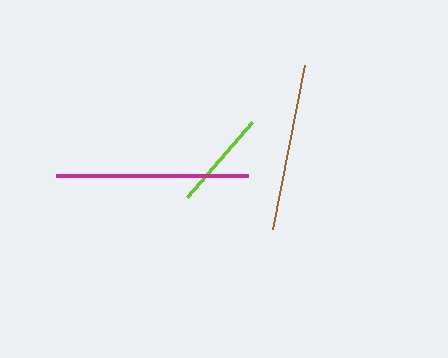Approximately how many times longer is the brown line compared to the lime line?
The brown line is approximately 1.7 times the length of the lime line.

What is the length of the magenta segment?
The magenta segment is approximately 192 pixels long.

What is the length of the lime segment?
The lime segment is approximately 100 pixels long.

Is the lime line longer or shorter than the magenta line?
The magenta line is longer than the lime line.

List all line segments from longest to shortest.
From longest to shortest: magenta, brown, lime.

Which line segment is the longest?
The magenta line is the longest at approximately 192 pixels.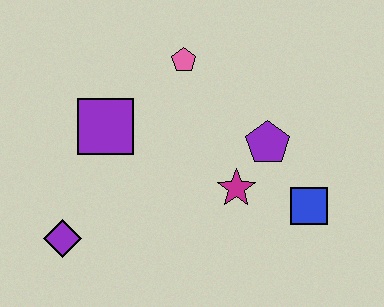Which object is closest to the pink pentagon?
The purple square is closest to the pink pentagon.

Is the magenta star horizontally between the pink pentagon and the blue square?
Yes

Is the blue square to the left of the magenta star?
No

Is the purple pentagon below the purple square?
Yes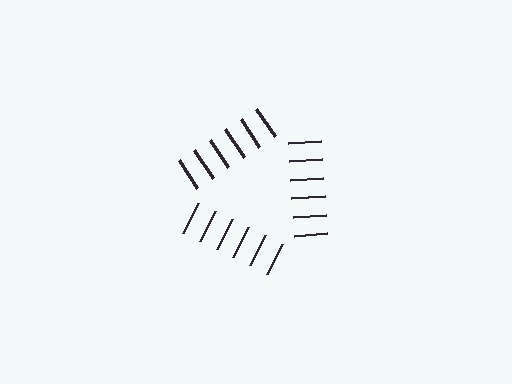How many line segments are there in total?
18 — 6 along each of the 3 edges.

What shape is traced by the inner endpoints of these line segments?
An illusory triangle — the line segments terminate on its edges but no continuous stroke is drawn.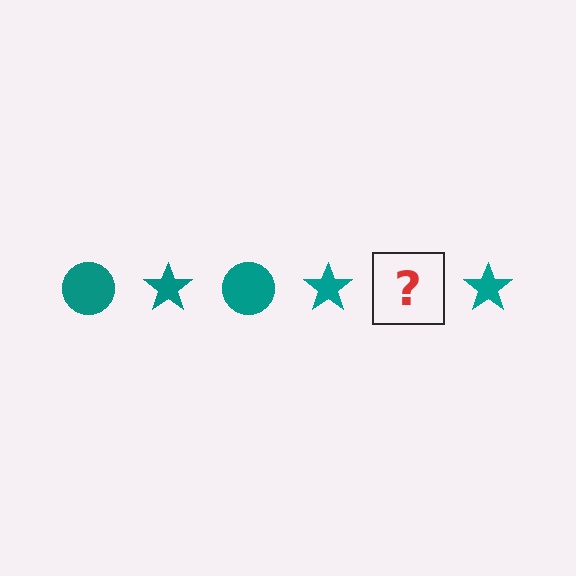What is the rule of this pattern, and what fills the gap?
The rule is that the pattern cycles through circle, star shapes in teal. The gap should be filled with a teal circle.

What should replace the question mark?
The question mark should be replaced with a teal circle.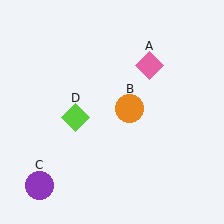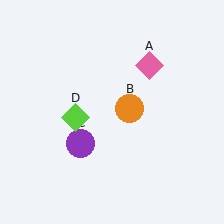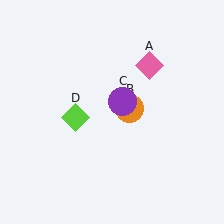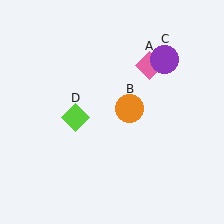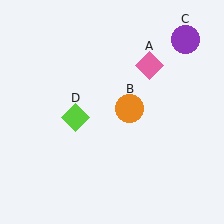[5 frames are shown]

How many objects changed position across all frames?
1 object changed position: purple circle (object C).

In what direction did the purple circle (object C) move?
The purple circle (object C) moved up and to the right.